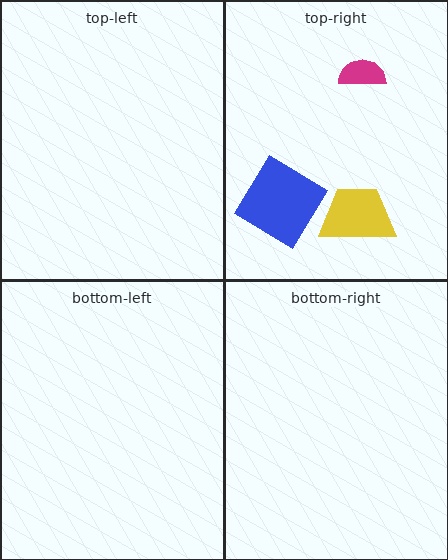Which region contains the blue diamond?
The top-right region.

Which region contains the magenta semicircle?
The top-right region.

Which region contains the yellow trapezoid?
The top-right region.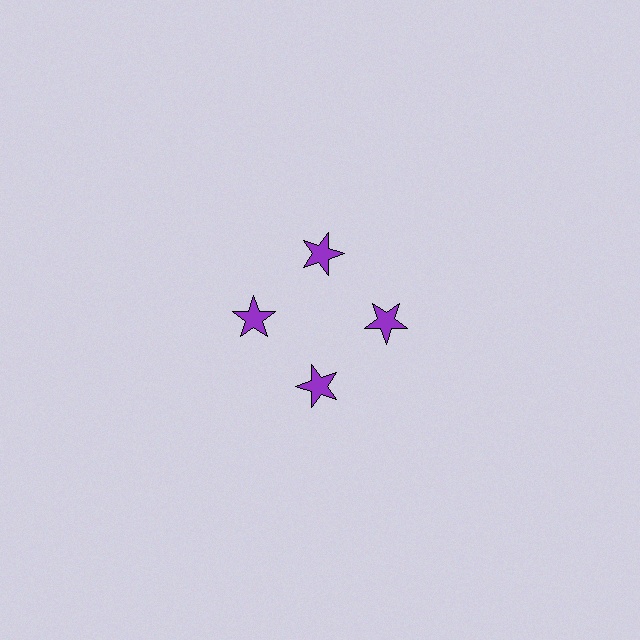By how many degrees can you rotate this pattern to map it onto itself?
The pattern maps onto itself every 90 degrees of rotation.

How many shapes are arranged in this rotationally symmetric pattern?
There are 4 shapes, arranged in 4 groups of 1.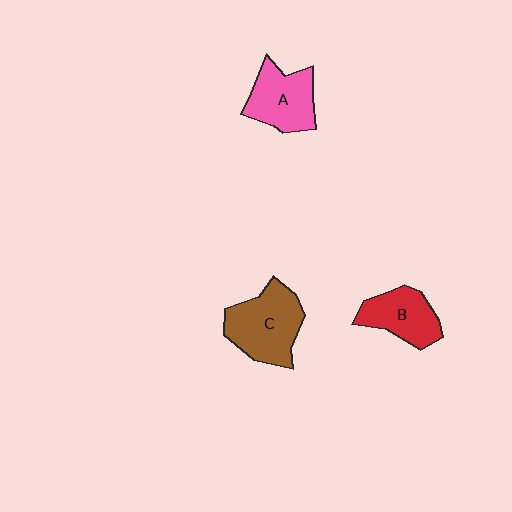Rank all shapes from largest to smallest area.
From largest to smallest: C (brown), A (pink), B (red).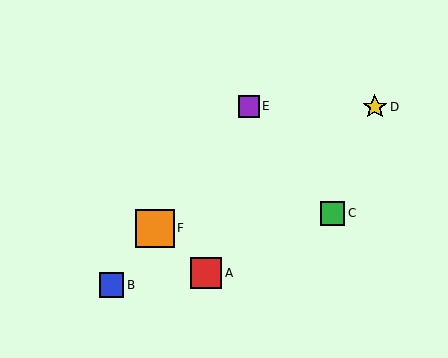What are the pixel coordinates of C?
Object C is at (333, 213).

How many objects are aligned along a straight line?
3 objects (B, E, F) are aligned along a straight line.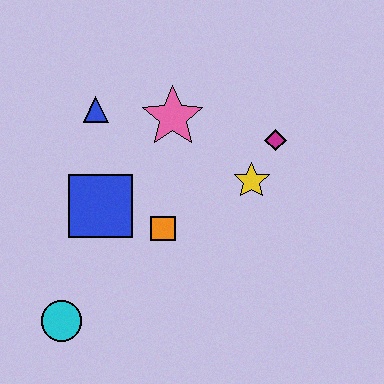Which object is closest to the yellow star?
The magenta diamond is closest to the yellow star.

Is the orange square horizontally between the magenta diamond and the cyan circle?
Yes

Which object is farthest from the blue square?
The magenta diamond is farthest from the blue square.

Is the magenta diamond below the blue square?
No